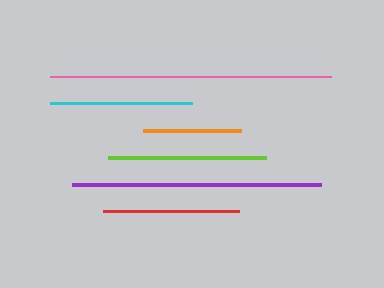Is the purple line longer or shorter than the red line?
The purple line is longer than the red line.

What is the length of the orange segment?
The orange segment is approximately 97 pixels long.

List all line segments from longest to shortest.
From longest to shortest: pink, purple, lime, cyan, red, orange.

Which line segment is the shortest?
The orange line is the shortest at approximately 97 pixels.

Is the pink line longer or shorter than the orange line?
The pink line is longer than the orange line.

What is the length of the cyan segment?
The cyan segment is approximately 142 pixels long.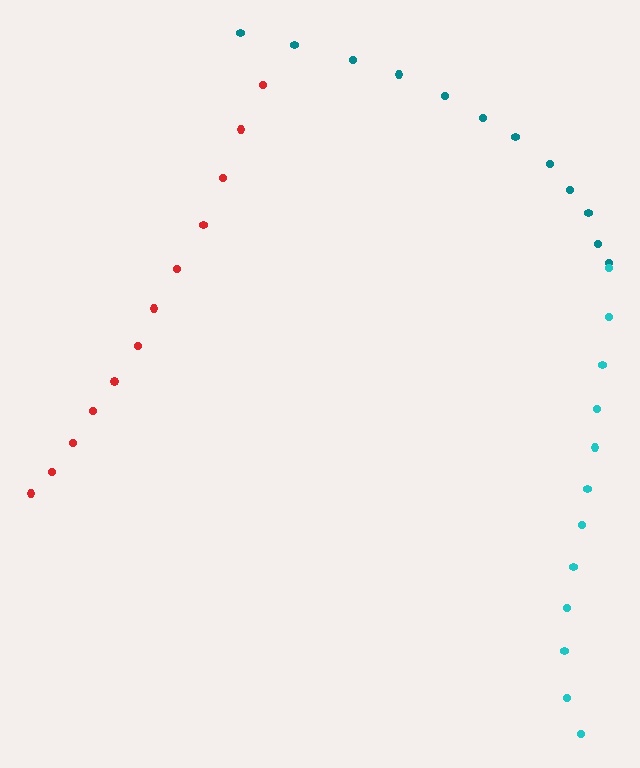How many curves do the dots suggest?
There are 3 distinct paths.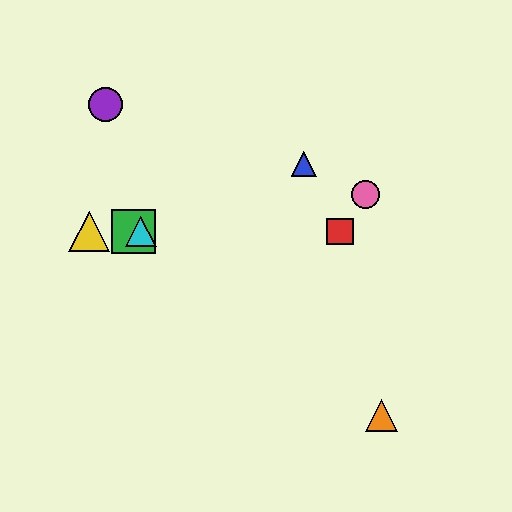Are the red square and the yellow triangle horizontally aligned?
Yes, both are at y≈232.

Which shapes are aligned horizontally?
The red square, the green square, the yellow triangle, the cyan triangle are aligned horizontally.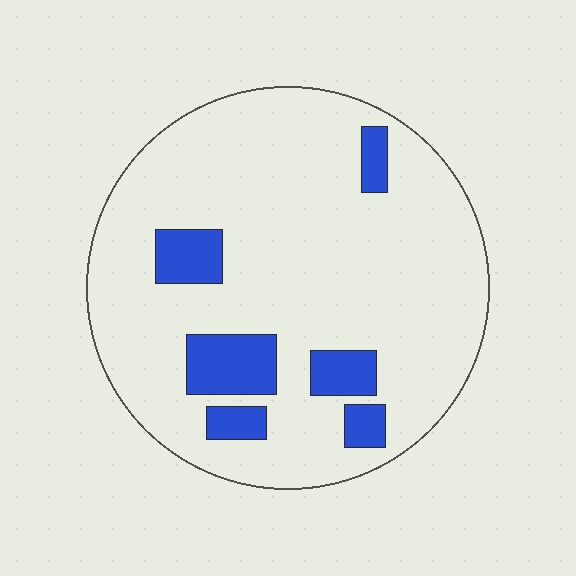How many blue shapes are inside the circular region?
6.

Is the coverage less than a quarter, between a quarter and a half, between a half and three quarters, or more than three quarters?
Less than a quarter.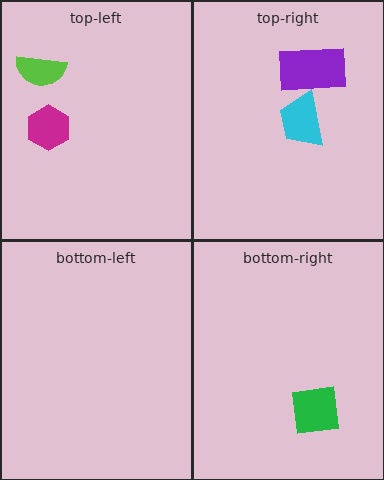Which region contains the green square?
The bottom-right region.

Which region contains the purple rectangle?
The top-right region.